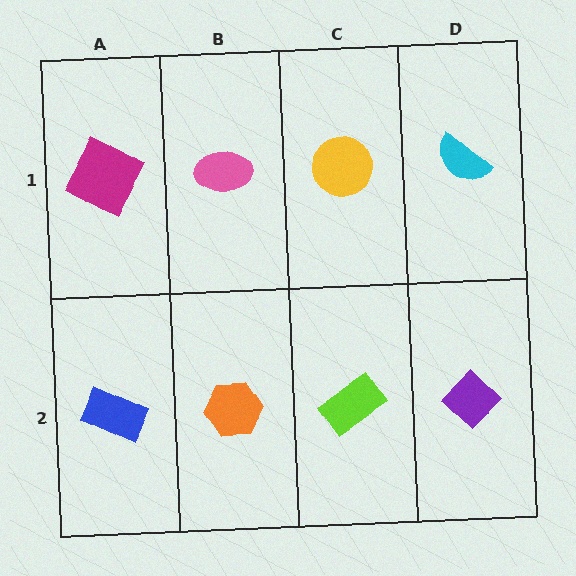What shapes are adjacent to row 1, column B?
An orange hexagon (row 2, column B), a magenta square (row 1, column A), a yellow circle (row 1, column C).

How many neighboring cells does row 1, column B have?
3.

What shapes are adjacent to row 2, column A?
A magenta square (row 1, column A), an orange hexagon (row 2, column B).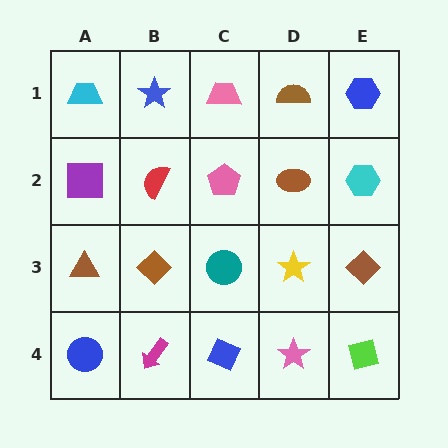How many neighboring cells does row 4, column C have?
3.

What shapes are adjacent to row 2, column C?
A pink trapezoid (row 1, column C), a teal circle (row 3, column C), a red semicircle (row 2, column B), a brown ellipse (row 2, column D).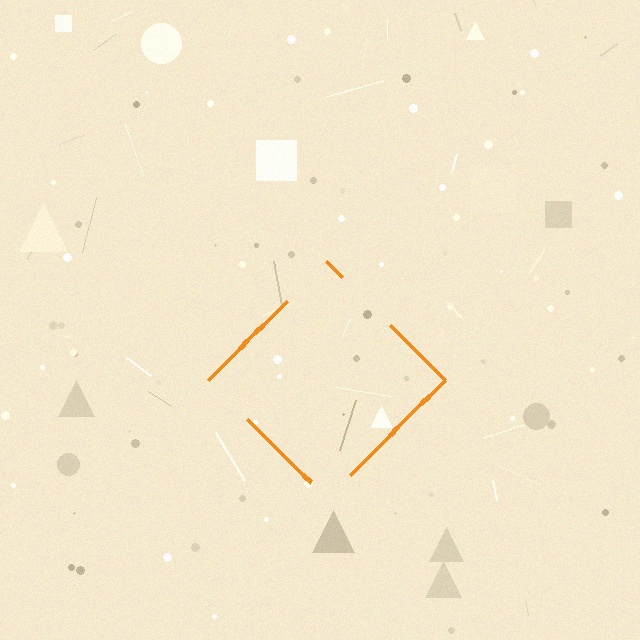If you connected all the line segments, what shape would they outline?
They would outline a diamond.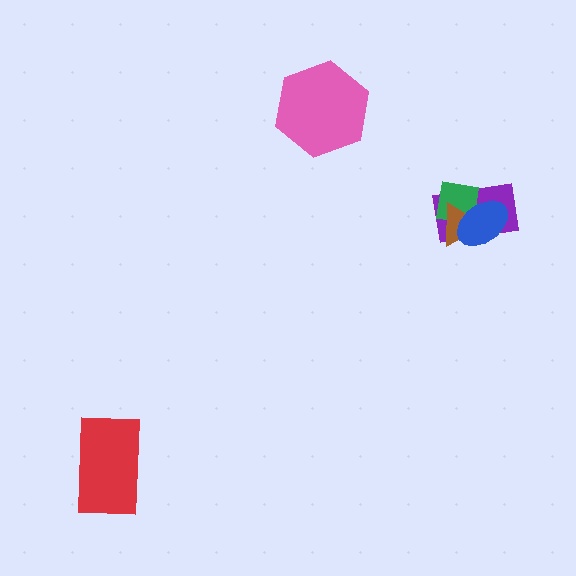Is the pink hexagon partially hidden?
No, no other shape covers it.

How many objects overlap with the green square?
3 objects overlap with the green square.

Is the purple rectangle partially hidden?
Yes, it is partially covered by another shape.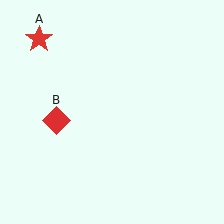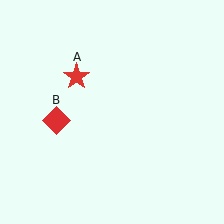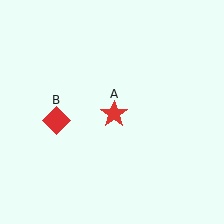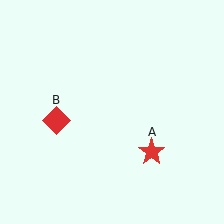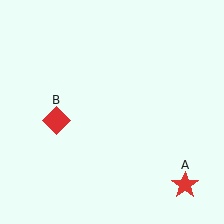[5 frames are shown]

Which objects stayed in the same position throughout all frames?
Red diamond (object B) remained stationary.